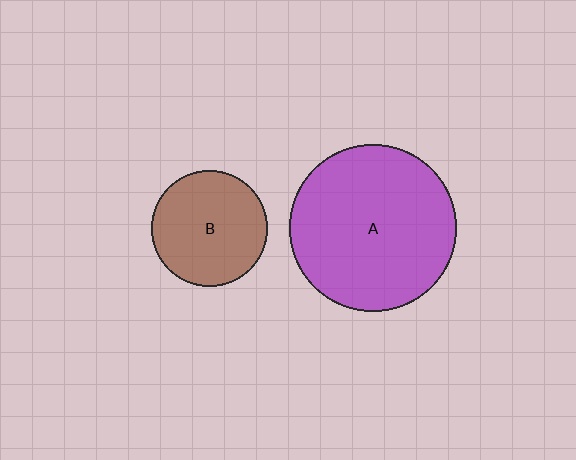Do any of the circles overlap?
No, none of the circles overlap.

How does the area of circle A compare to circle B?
Approximately 2.1 times.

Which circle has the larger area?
Circle A (purple).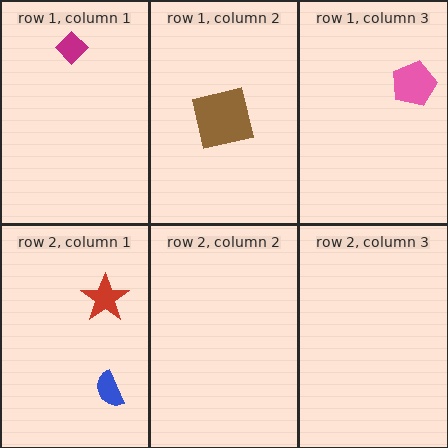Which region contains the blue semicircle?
The row 2, column 1 region.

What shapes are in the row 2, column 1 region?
The red star, the blue semicircle.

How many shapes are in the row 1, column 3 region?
1.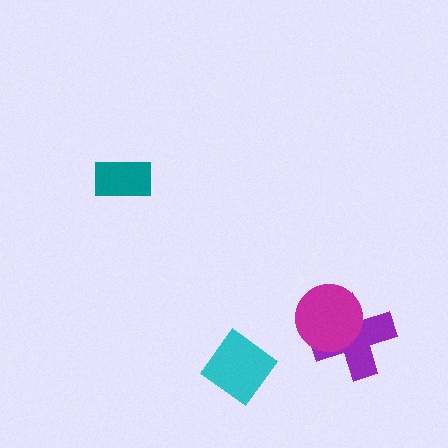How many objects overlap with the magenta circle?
1 object overlaps with the magenta circle.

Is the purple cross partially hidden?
Yes, it is partially covered by another shape.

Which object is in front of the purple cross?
The magenta circle is in front of the purple cross.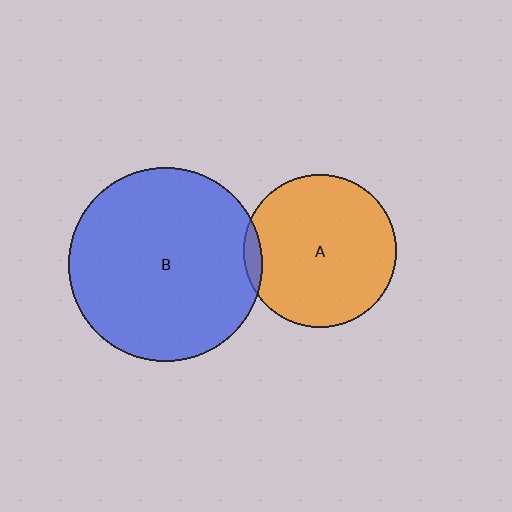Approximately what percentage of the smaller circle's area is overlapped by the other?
Approximately 5%.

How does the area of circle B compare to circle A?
Approximately 1.6 times.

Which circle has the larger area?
Circle B (blue).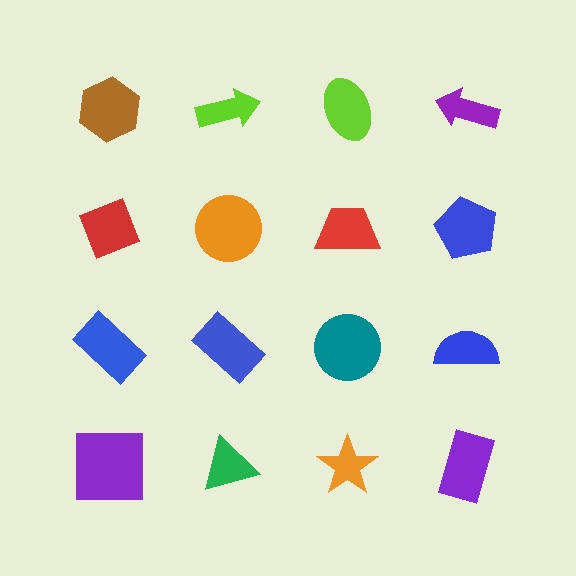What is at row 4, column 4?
A purple rectangle.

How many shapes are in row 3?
4 shapes.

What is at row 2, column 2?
An orange circle.